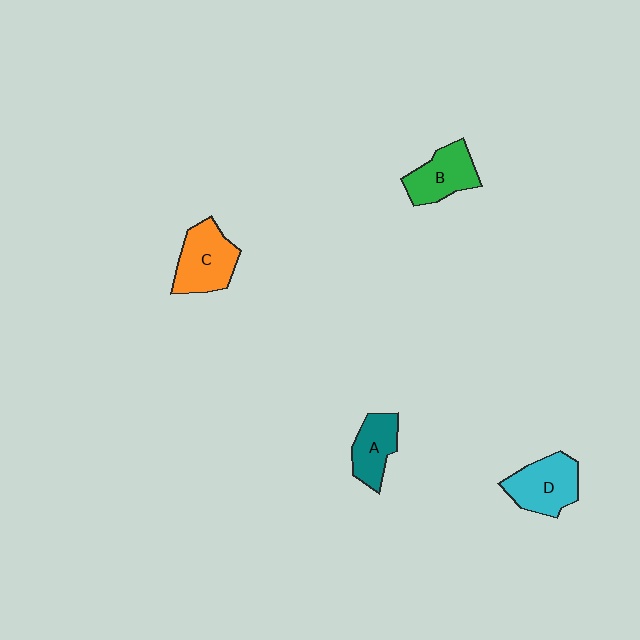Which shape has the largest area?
Shape C (orange).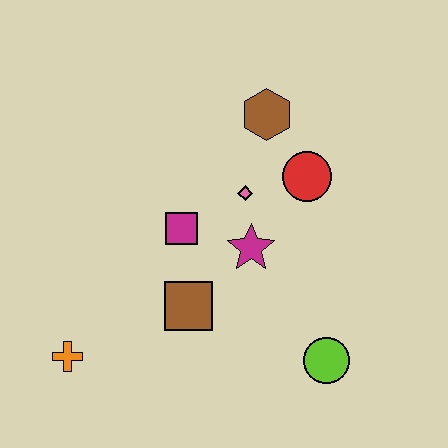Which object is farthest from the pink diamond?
The orange cross is farthest from the pink diamond.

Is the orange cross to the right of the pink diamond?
No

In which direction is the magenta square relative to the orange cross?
The magenta square is above the orange cross.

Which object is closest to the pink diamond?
The magenta star is closest to the pink diamond.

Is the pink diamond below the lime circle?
No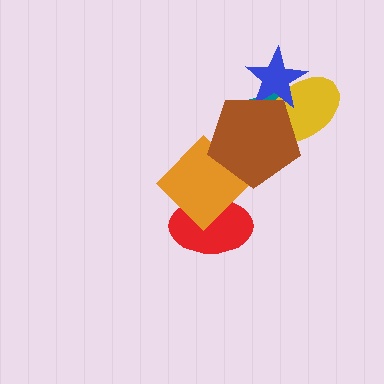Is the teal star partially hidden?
Yes, it is partially covered by another shape.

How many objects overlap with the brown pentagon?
4 objects overlap with the brown pentagon.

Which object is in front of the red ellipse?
The orange diamond is in front of the red ellipse.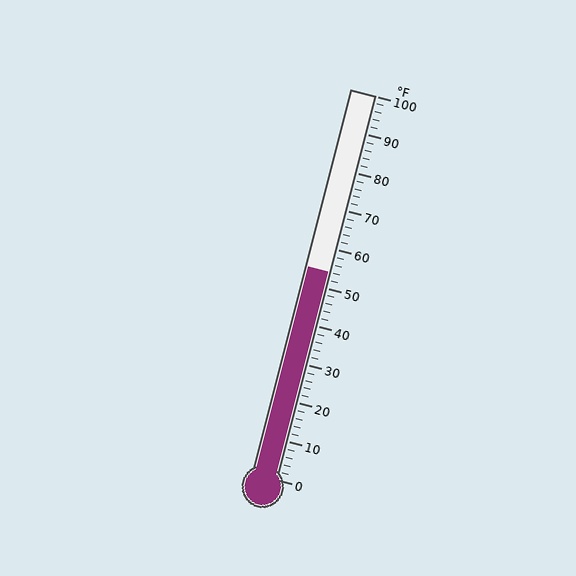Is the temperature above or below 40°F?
The temperature is above 40°F.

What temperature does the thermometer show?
The thermometer shows approximately 54°F.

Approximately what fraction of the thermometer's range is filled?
The thermometer is filled to approximately 55% of its range.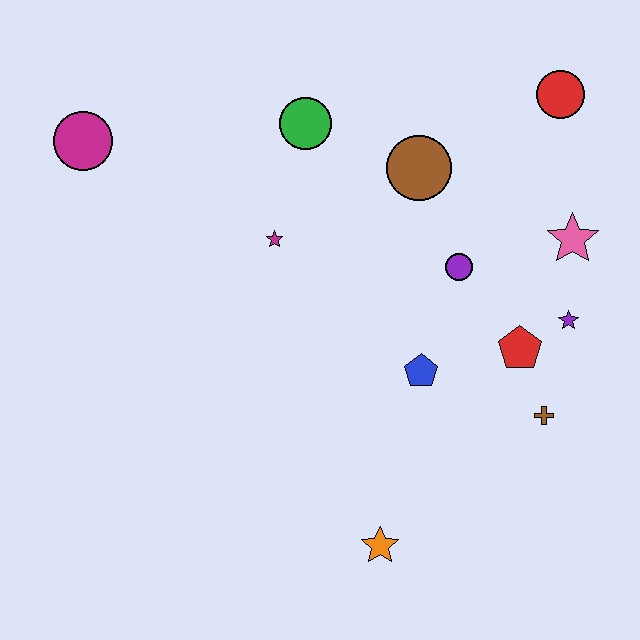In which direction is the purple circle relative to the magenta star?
The purple circle is to the right of the magenta star.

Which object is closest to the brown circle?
The purple circle is closest to the brown circle.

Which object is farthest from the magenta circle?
The brown cross is farthest from the magenta circle.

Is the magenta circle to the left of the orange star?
Yes